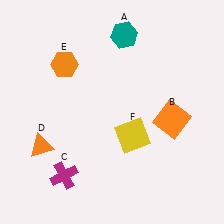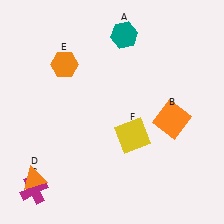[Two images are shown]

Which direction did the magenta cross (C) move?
The magenta cross (C) moved left.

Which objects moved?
The objects that moved are: the magenta cross (C), the orange triangle (D).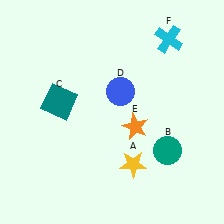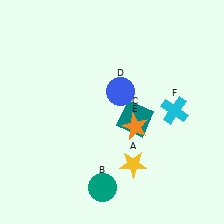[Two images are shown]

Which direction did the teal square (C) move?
The teal square (C) moved right.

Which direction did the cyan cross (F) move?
The cyan cross (F) moved down.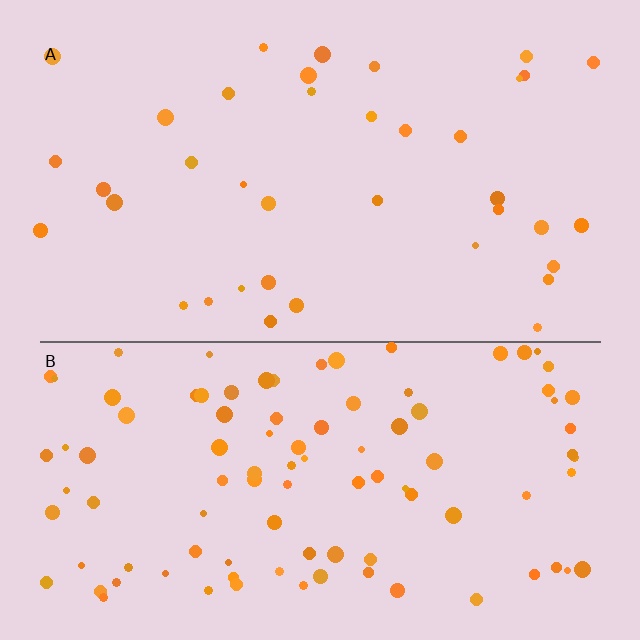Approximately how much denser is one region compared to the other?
Approximately 2.6× — region B over region A.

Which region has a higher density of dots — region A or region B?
B (the bottom).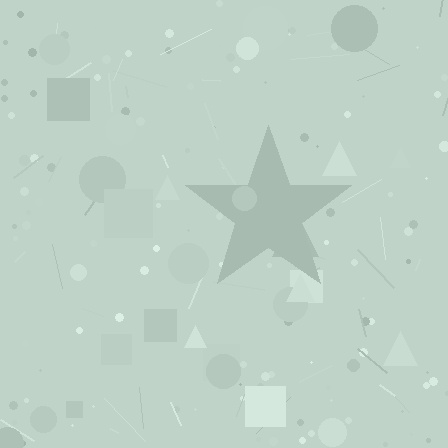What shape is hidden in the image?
A star is hidden in the image.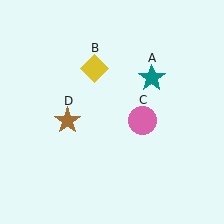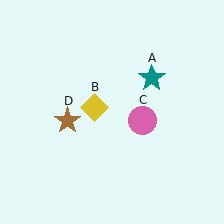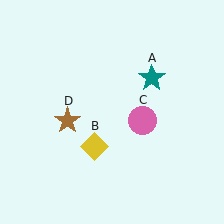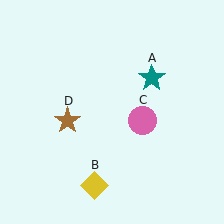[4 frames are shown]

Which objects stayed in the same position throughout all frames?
Teal star (object A) and pink circle (object C) and brown star (object D) remained stationary.